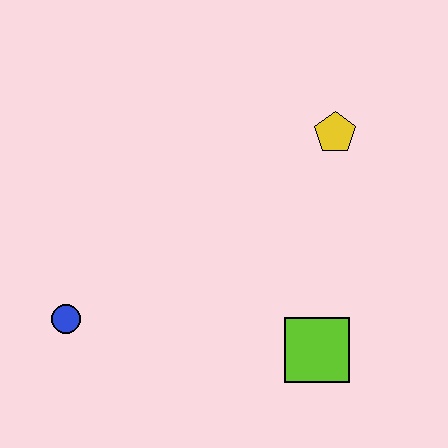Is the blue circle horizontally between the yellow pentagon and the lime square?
No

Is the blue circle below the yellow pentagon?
Yes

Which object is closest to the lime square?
The yellow pentagon is closest to the lime square.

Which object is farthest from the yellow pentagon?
The blue circle is farthest from the yellow pentagon.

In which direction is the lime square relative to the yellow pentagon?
The lime square is below the yellow pentagon.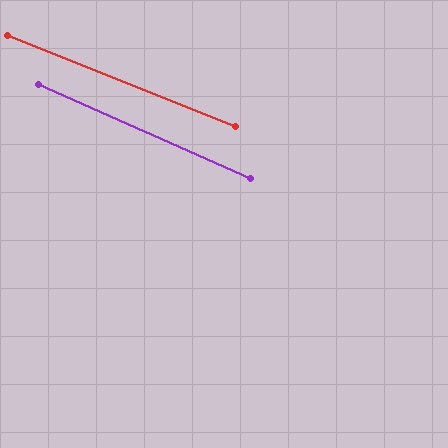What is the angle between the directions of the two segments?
Approximately 2 degrees.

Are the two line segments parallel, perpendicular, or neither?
Parallel — their directions differ by only 2.0°.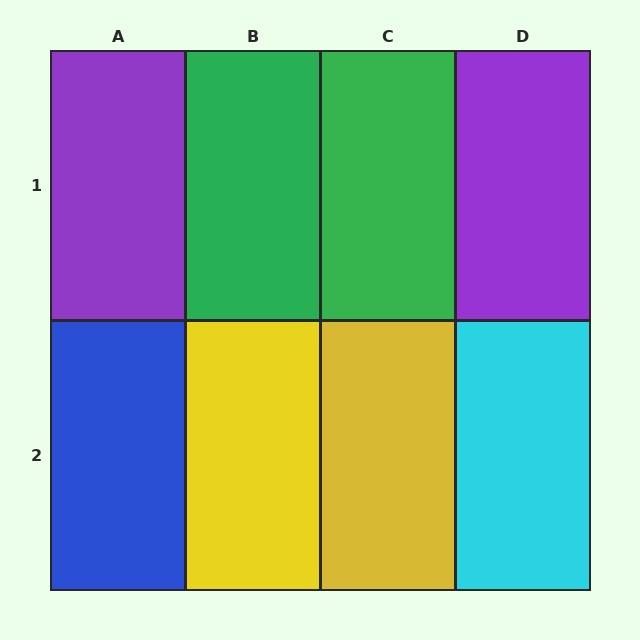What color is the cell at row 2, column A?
Blue.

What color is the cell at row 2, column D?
Cyan.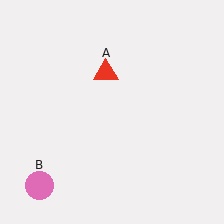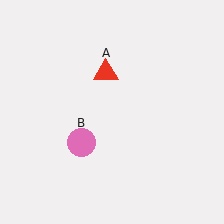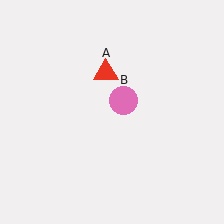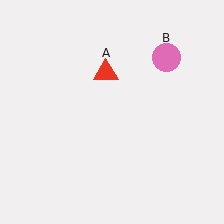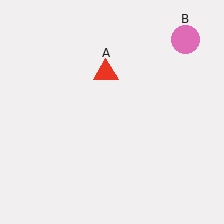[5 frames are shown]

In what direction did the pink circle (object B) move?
The pink circle (object B) moved up and to the right.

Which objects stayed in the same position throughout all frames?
Red triangle (object A) remained stationary.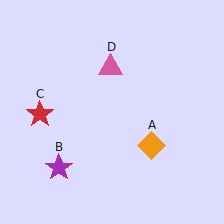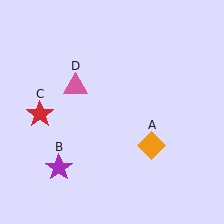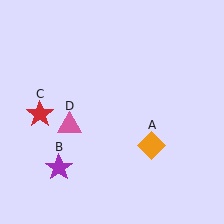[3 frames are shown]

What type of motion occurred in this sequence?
The pink triangle (object D) rotated counterclockwise around the center of the scene.